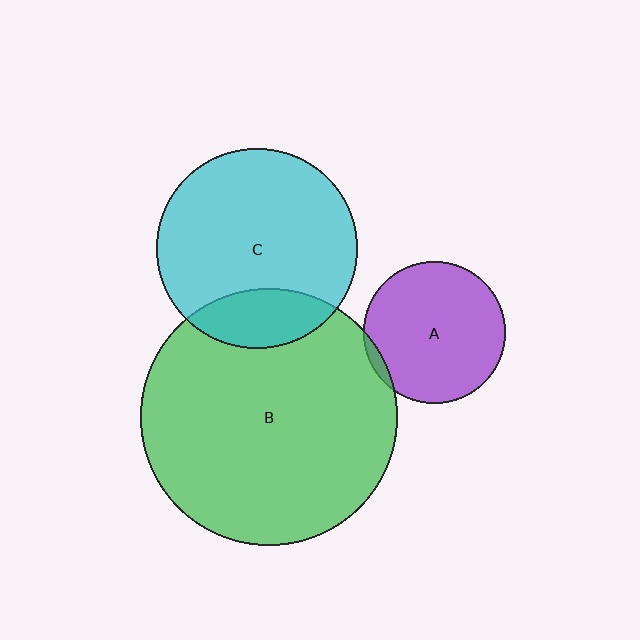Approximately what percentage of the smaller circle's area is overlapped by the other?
Approximately 20%.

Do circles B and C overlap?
Yes.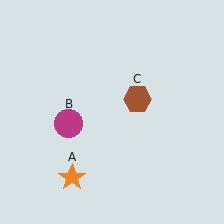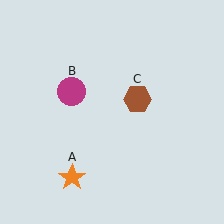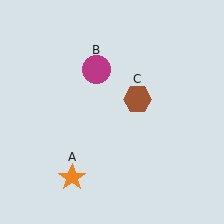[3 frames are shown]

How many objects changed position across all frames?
1 object changed position: magenta circle (object B).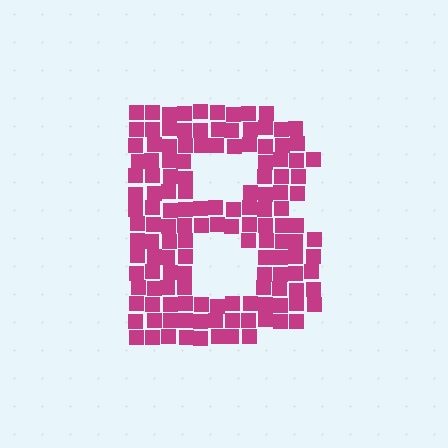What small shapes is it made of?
It is made of small squares.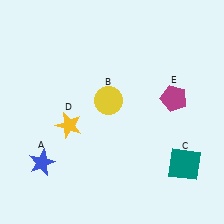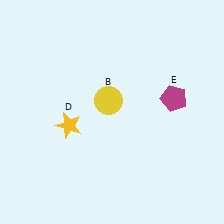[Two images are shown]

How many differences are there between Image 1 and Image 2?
There are 2 differences between the two images.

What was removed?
The blue star (A), the teal square (C) were removed in Image 2.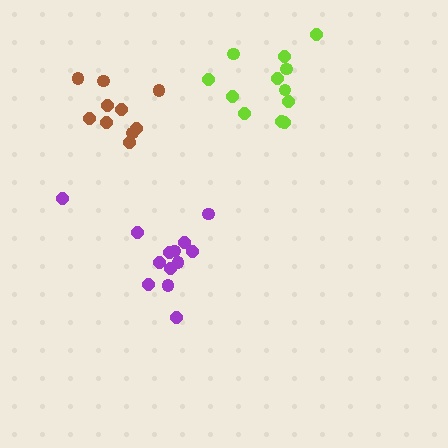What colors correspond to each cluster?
The clusters are colored: purple, lime, brown.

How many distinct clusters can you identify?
There are 3 distinct clusters.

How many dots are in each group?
Group 1: 13 dots, Group 2: 12 dots, Group 3: 10 dots (35 total).